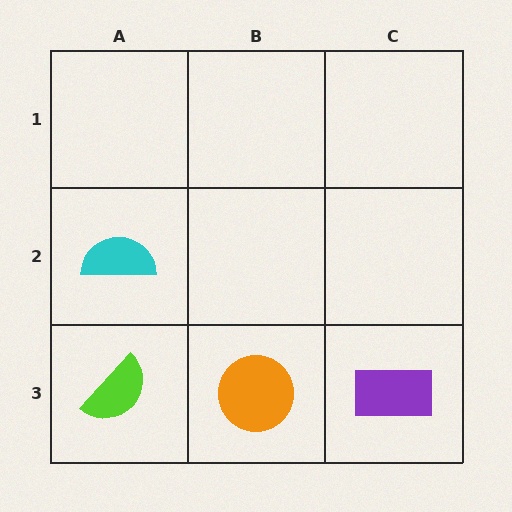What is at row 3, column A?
A lime semicircle.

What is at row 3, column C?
A purple rectangle.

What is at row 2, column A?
A cyan semicircle.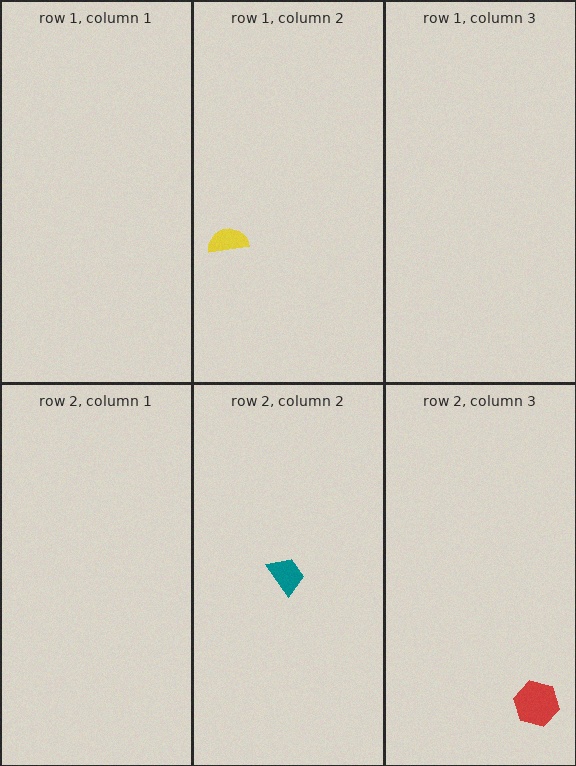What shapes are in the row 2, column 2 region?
The teal trapezoid.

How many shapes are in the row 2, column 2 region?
1.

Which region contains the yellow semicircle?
The row 1, column 2 region.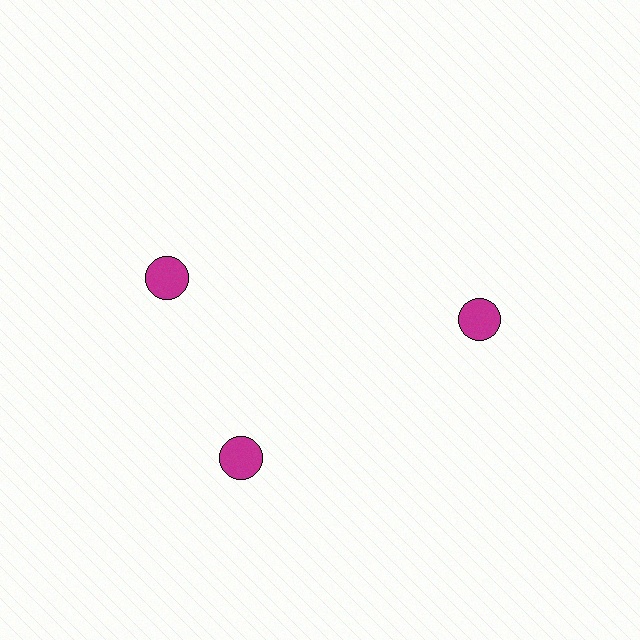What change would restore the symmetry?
The symmetry would be restored by rotating it back into even spacing with its neighbors so that all 3 circles sit at equal angles and equal distance from the center.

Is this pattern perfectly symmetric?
No. The 3 magenta circles are arranged in a ring, but one element near the 11 o'clock position is rotated out of alignment along the ring, breaking the 3-fold rotational symmetry.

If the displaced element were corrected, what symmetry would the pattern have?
It would have 3-fold rotational symmetry — the pattern would map onto itself every 120 degrees.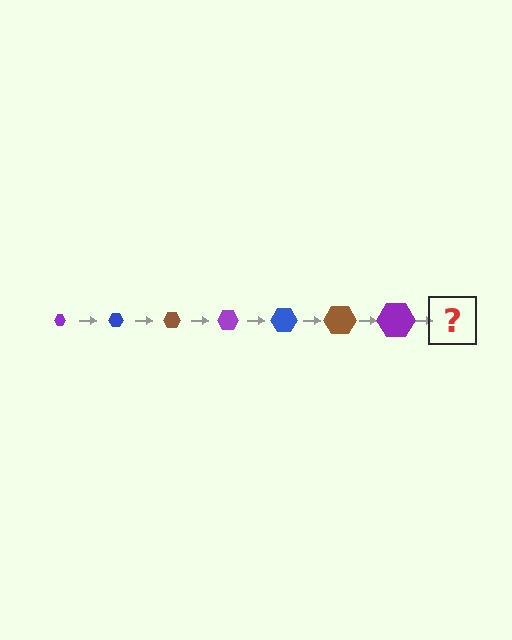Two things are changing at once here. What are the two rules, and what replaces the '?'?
The two rules are that the hexagon grows larger each step and the color cycles through purple, blue, and brown. The '?' should be a blue hexagon, larger than the previous one.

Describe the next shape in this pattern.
It should be a blue hexagon, larger than the previous one.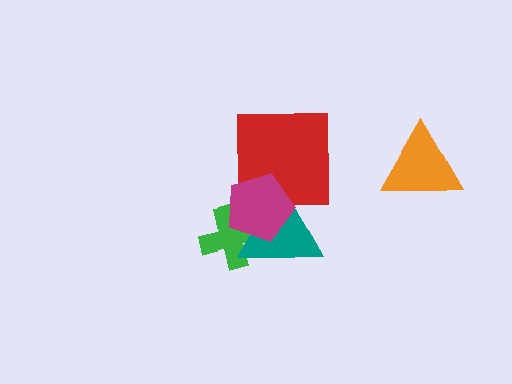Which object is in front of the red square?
The magenta pentagon is in front of the red square.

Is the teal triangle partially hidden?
Yes, it is partially covered by another shape.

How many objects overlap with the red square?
2 objects overlap with the red square.